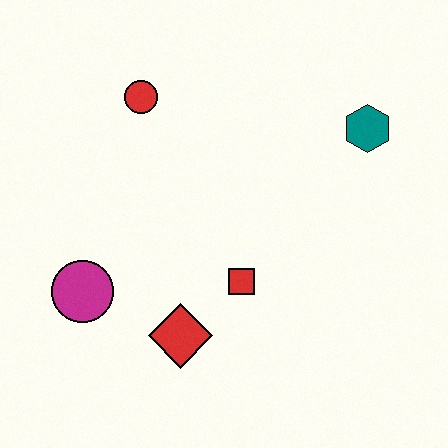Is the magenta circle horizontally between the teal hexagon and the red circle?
No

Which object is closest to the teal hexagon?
The red square is closest to the teal hexagon.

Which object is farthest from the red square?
The red circle is farthest from the red square.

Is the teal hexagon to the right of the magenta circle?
Yes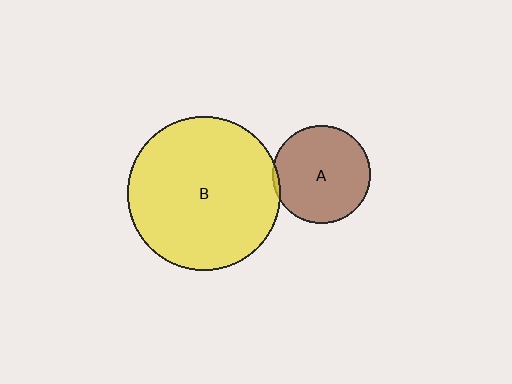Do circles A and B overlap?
Yes.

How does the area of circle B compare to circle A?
Approximately 2.5 times.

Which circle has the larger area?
Circle B (yellow).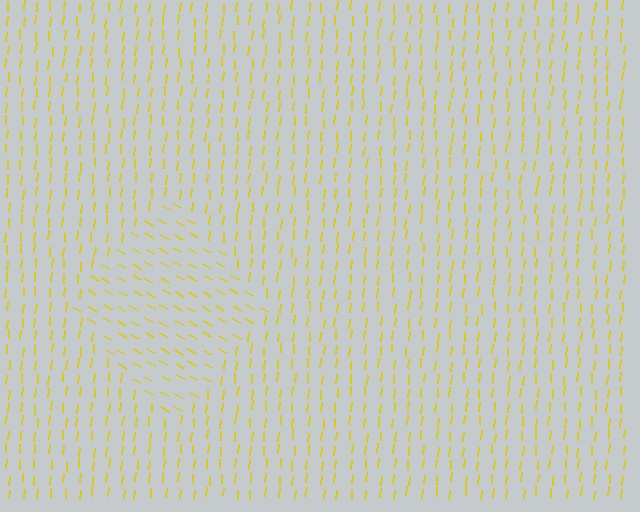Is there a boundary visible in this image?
Yes, there is a texture boundary formed by a change in line orientation.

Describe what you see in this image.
The image is filled with small yellow line segments. A diamond region in the image has lines oriented differently from the surrounding lines, creating a visible texture boundary.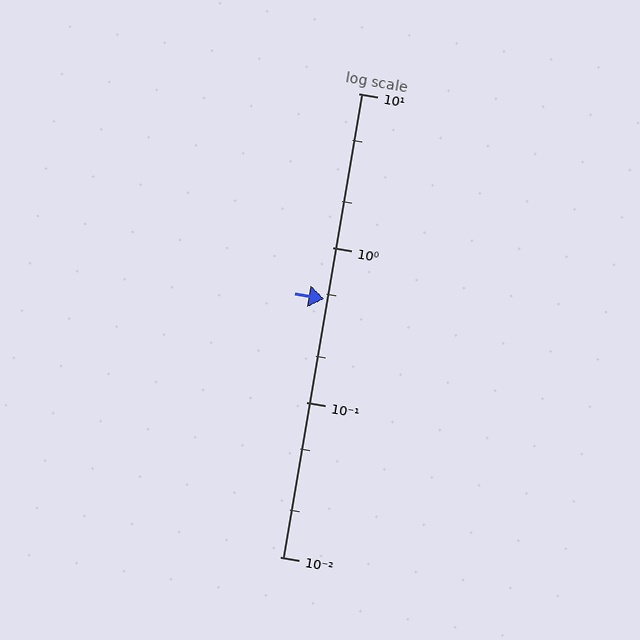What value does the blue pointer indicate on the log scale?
The pointer indicates approximately 0.47.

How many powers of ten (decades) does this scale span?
The scale spans 3 decades, from 0.01 to 10.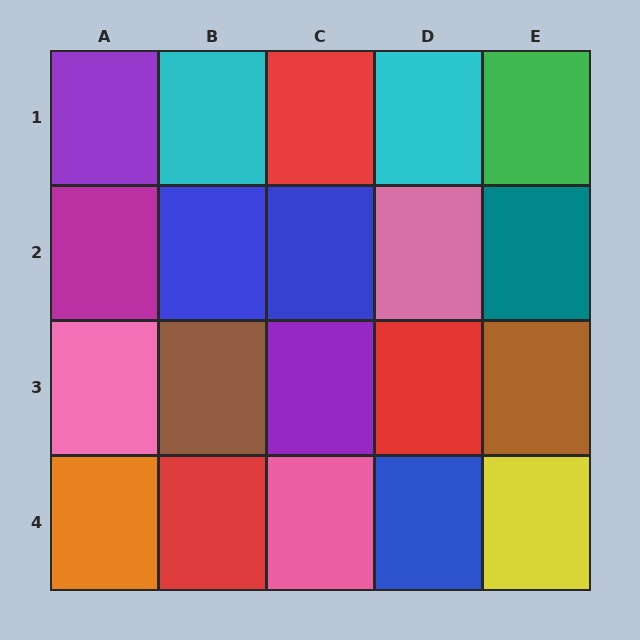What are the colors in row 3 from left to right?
Pink, brown, purple, red, brown.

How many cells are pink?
3 cells are pink.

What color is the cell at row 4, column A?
Orange.